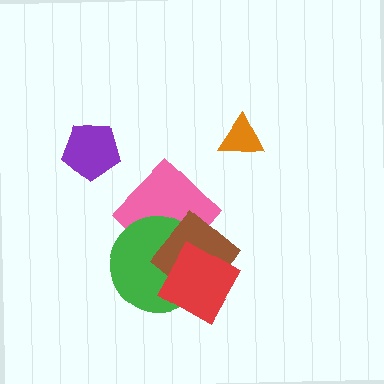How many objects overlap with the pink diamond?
2 objects overlap with the pink diamond.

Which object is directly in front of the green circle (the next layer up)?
The brown diamond is directly in front of the green circle.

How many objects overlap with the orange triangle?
0 objects overlap with the orange triangle.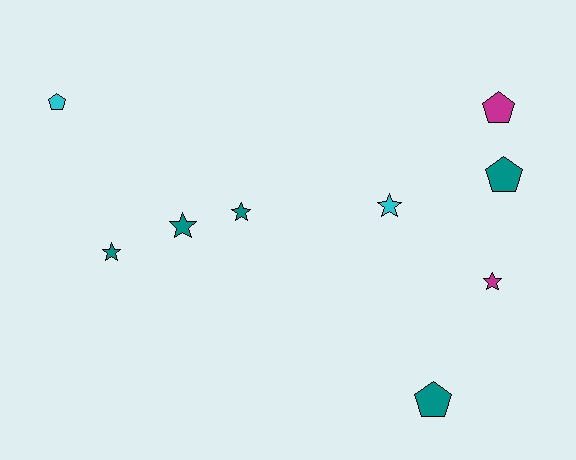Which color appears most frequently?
Teal, with 5 objects.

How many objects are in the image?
There are 9 objects.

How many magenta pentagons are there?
There is 1 magenta pentagon.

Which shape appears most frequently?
Star, with 5 objects.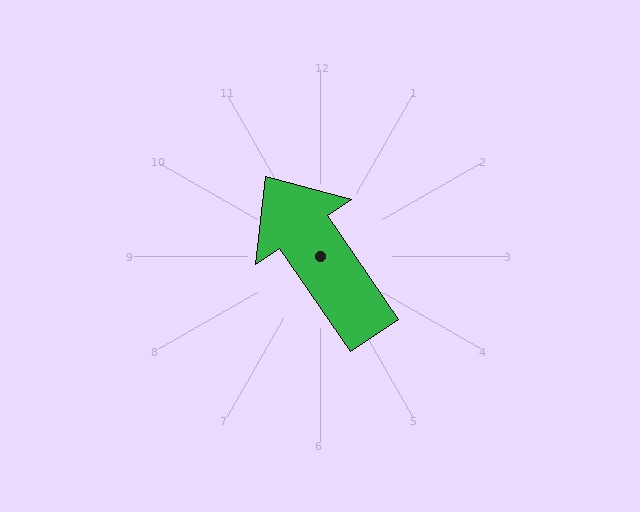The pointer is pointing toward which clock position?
Roughly 11 o'clock.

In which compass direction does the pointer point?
Northwest.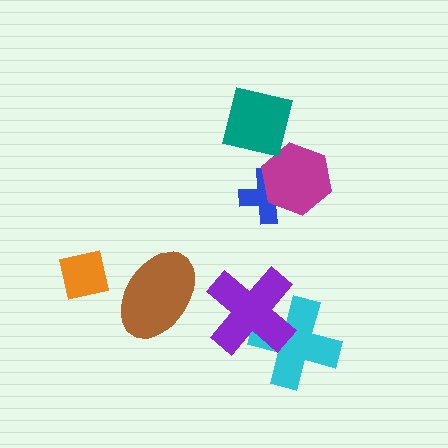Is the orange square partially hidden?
No, no other shape covers it.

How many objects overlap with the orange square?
0 objects overlap with the orange square.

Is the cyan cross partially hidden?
Yes, it is partially covered by another shape.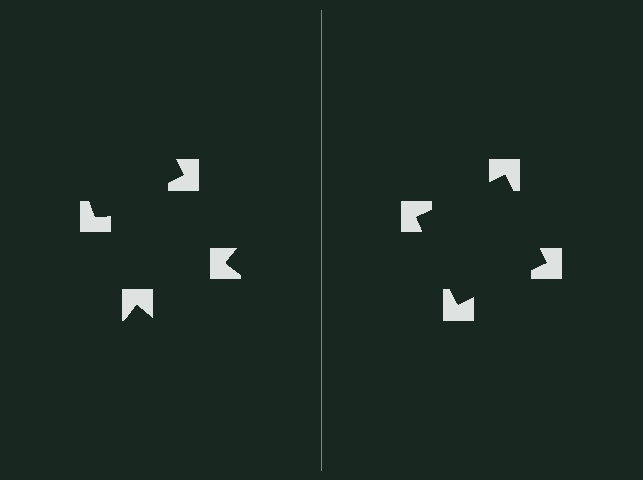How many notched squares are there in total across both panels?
8 — 4 on each side.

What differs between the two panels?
The notched squares are positioned identically on both sides; only the wedge orientations differ. On the right they align to a square; on the left they are misaligned.